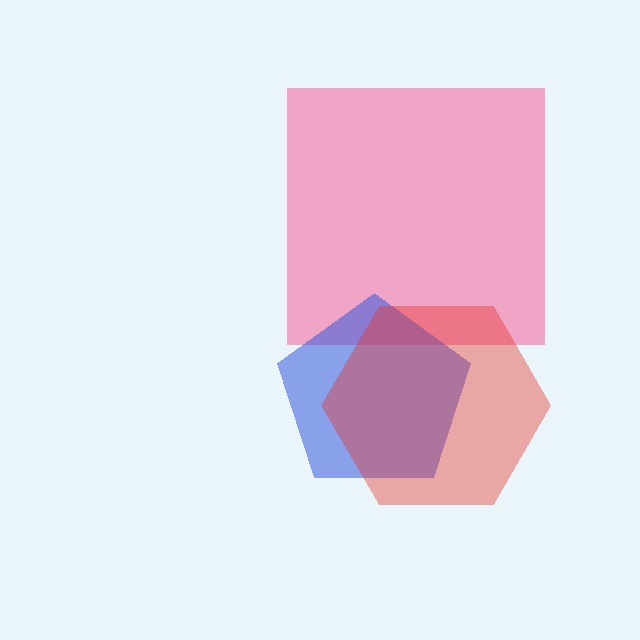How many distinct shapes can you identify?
There are 3 distinct shapes: a pink square, a blue pentagon, a red hexagon.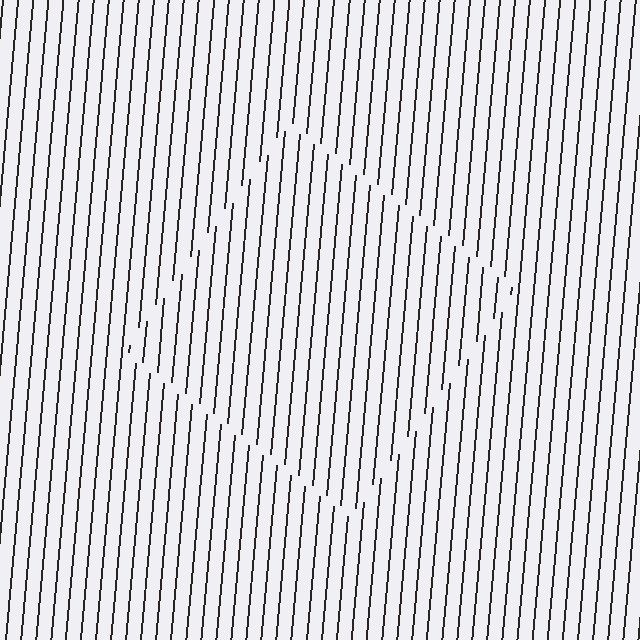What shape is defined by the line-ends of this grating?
An illusory square. The interior of the shape contains the same grating, shifted by half a period — the contour is defined by the phase discontinuity where line-ends from the inner and outer gratings abut.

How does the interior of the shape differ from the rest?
The interior of the shape contains the same grating, shifted by half a period — the contour is defined by the phase discontinuity where line-ends from the inner and outer gratings abut.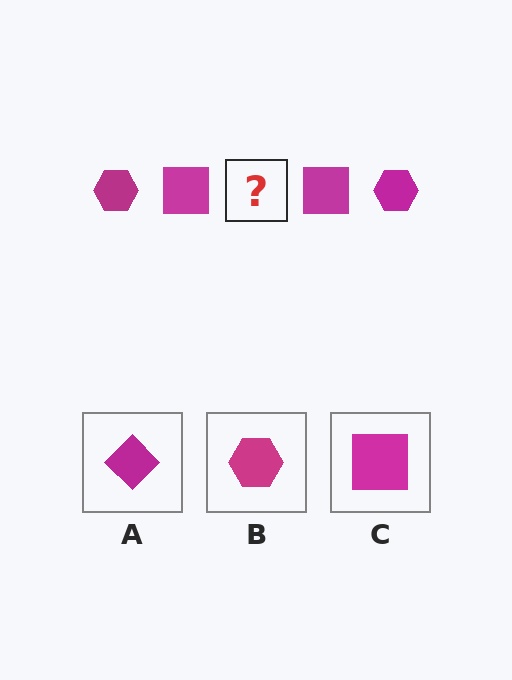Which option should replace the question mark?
Option B.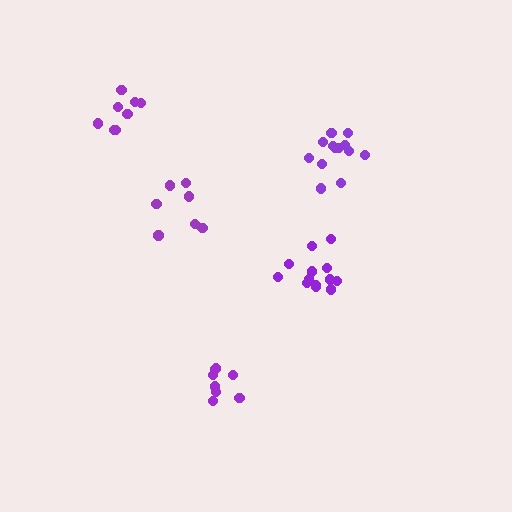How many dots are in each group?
Group 1: 13 dots, Group 2: 13 dots, Group 3: 7 dots, Group 4: 8 dots, Group 5: 8 dots (49 total).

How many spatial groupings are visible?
There are 5 spatial groupings.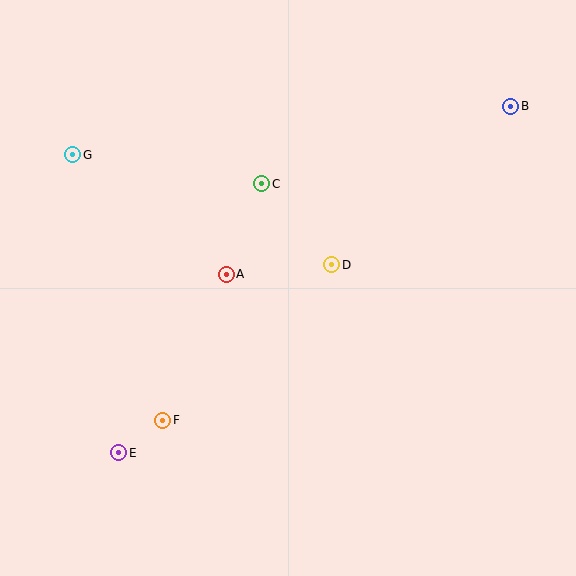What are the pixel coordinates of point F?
Point F is at (163, 420).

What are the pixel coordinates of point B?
Point B is at (511, 106).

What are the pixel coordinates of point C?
Point C is at (262, 184).